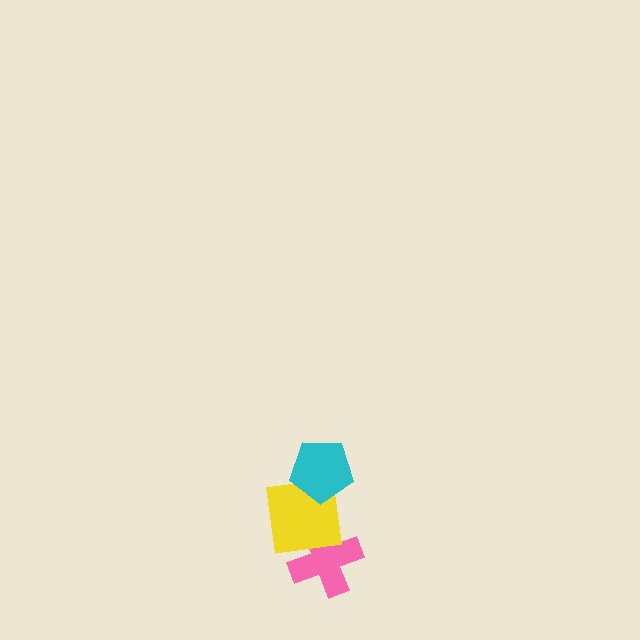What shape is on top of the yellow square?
The cyan pentagon is on top of the yellow square.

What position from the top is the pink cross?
The pink cross is 3rd from the top.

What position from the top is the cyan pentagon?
The cyan pentagon is 1st from the top.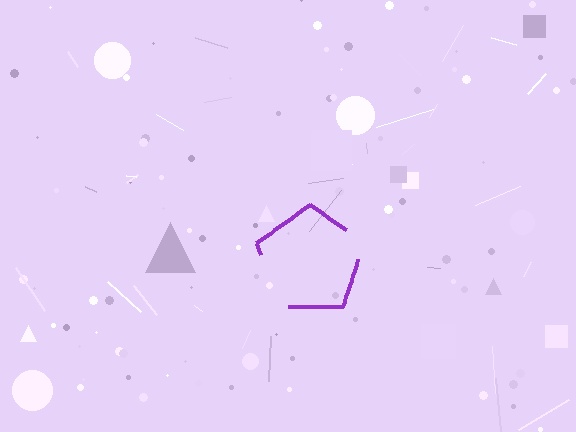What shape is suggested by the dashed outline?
The dashed outline suggests a pentagon.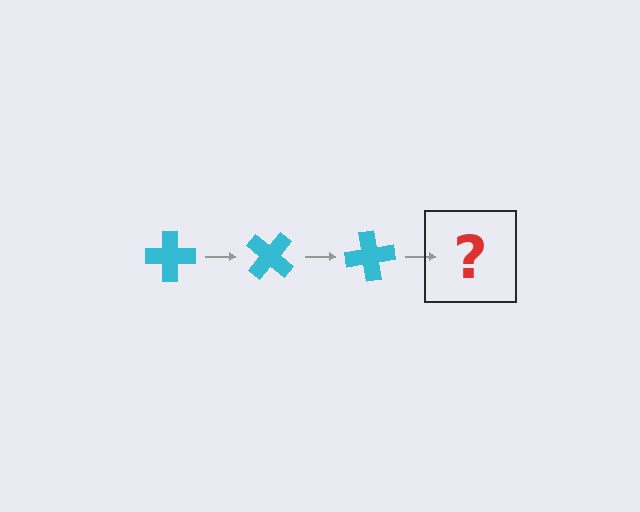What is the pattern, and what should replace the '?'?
The pattern is that the cross rotates 40 degrees each step. The '?' should be a cyan cross rotated 120 degrees.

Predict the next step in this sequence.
The next step is a cyan cross rotated 120 degrees.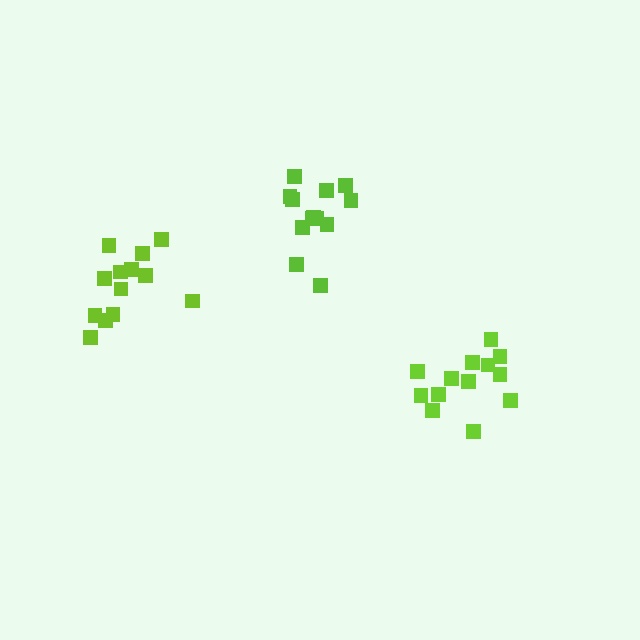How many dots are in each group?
Group 1: 13 dots, Group 2: 13 dots, Group 3: 13 dots (39 total).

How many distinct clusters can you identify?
There are 3 distinct clusters.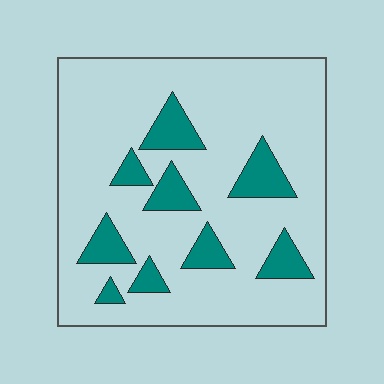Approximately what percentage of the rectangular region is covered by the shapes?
Approximately 15%.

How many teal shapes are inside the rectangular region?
9.